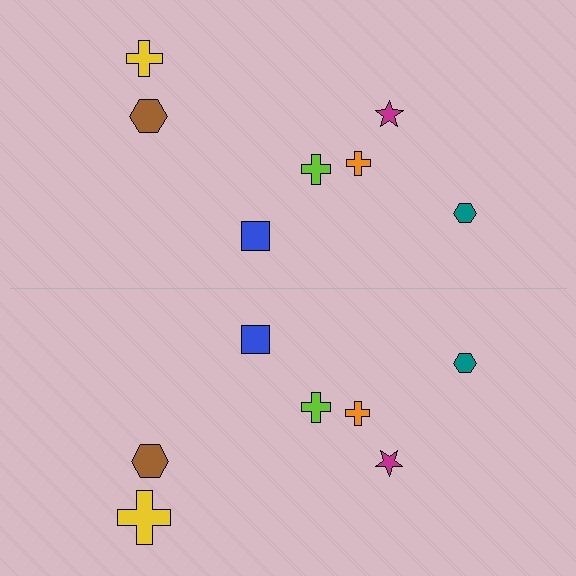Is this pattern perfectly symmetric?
No, the pattern is not perfectly symmetric. The yellow cross on the bottom side has a different size than its mirror counterpart.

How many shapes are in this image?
There are 14 shapes in this image.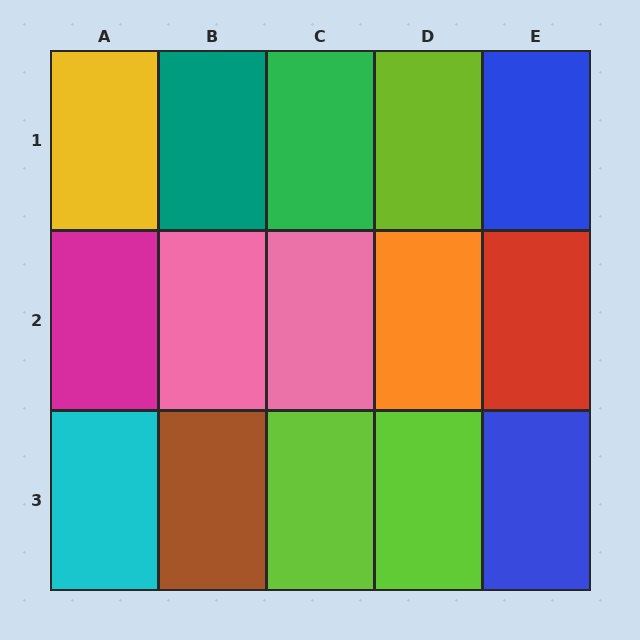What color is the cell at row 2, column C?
Pink.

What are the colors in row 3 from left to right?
Cyan, brown, lime, lime, blue.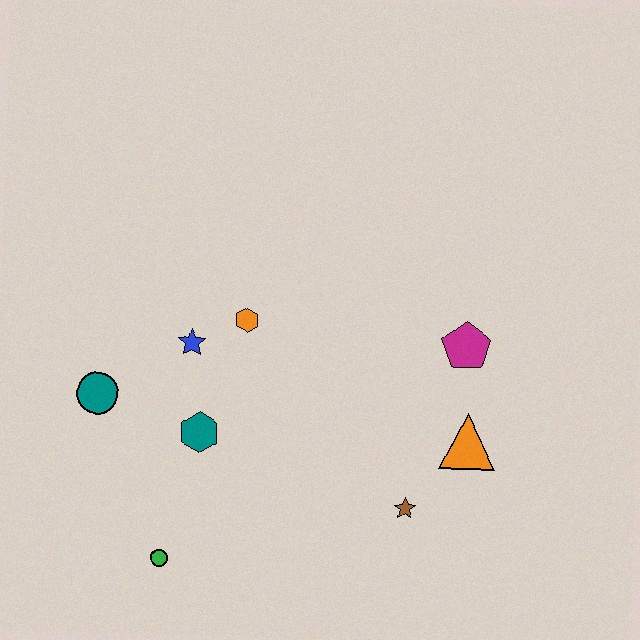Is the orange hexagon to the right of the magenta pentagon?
No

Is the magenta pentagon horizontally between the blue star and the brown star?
No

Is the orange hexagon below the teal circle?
No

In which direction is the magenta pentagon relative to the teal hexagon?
The magenta pentagon is to the right of the teal hexagon.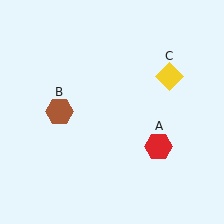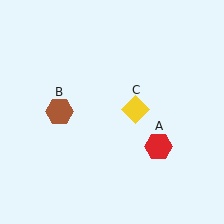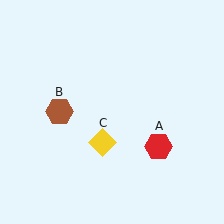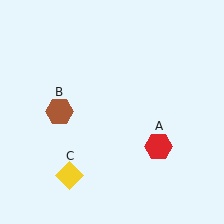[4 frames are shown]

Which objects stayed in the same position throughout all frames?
Red hexagon (object A) and brown hexagon (object B) remained stationary.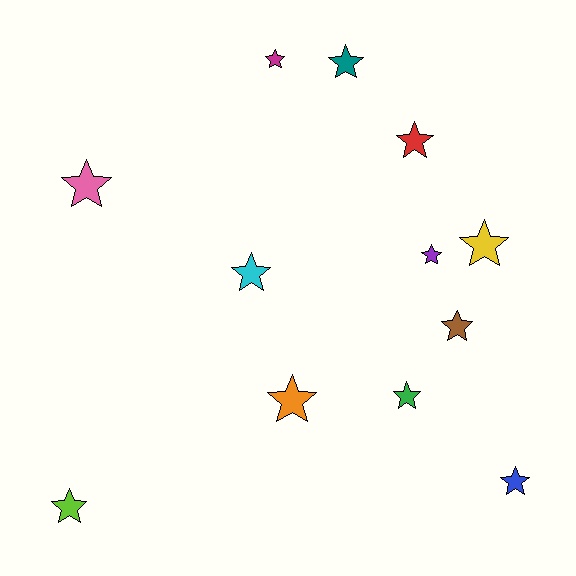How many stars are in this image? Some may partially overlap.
There are 12 stars.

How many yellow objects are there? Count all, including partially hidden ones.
There is 1 yellow object.